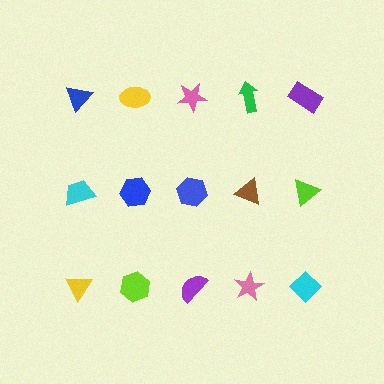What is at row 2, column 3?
A blue hexagon.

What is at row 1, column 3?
A pink star.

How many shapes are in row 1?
5 shapes.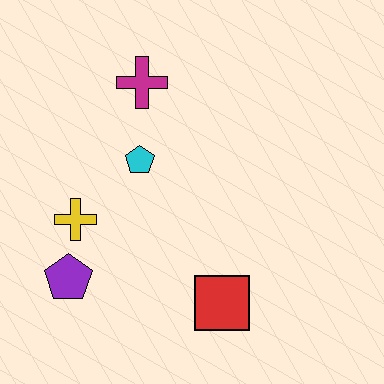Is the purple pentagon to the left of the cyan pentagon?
Yes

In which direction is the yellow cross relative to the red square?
The yellow cross is to the left of the red square.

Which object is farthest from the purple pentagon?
The magenta cross is farthest from the purple pentagon.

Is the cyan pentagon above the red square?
Yes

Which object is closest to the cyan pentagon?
The magenta cross is closest to the cyan pentagon.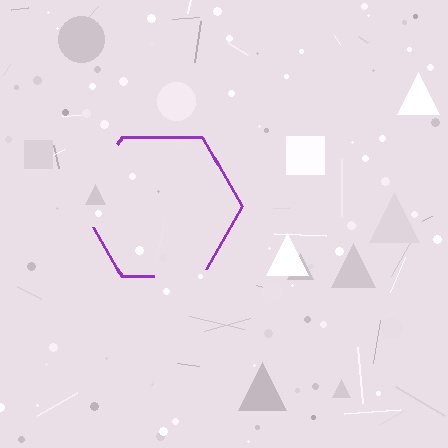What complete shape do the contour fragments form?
The contour fragments form a hexagon.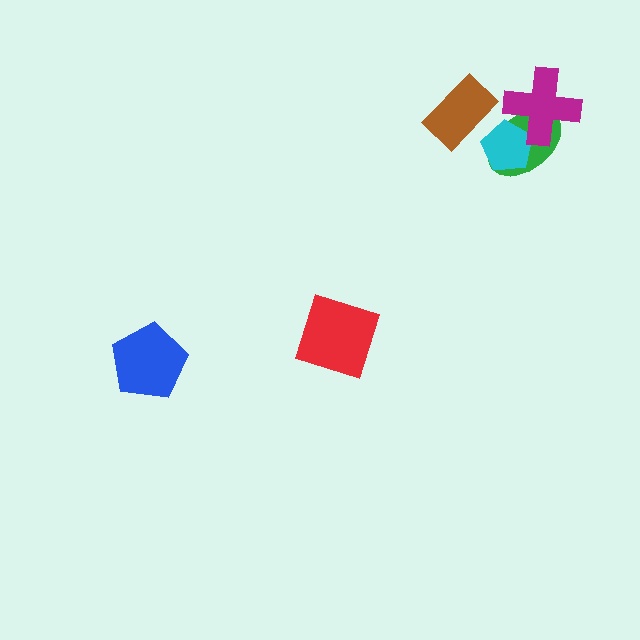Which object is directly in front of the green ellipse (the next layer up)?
The cyan pentagon is directly in front of the green ellipse.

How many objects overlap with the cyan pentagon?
2 objects overlap with the cyan pentagon.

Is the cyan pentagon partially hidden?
Yes, it is partially covered by another shape.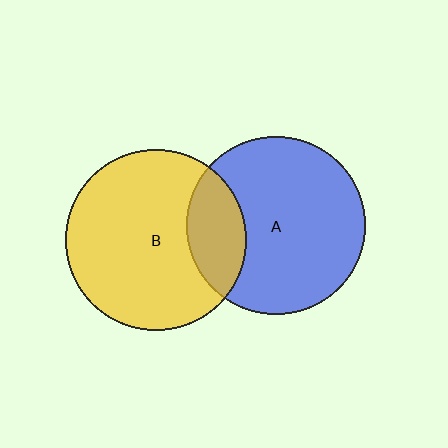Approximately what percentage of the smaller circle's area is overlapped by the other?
Approximately 20%.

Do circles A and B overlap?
Yes.